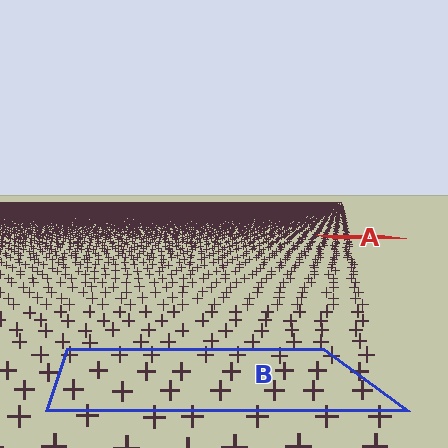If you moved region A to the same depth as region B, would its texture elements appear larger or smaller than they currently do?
They would appear larger. At a closer depth, the same texture elements are projected at a bigger on-screen size.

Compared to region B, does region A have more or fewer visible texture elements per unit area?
Region A has more texture elements per unit area — they are packed more densely because it is farther away.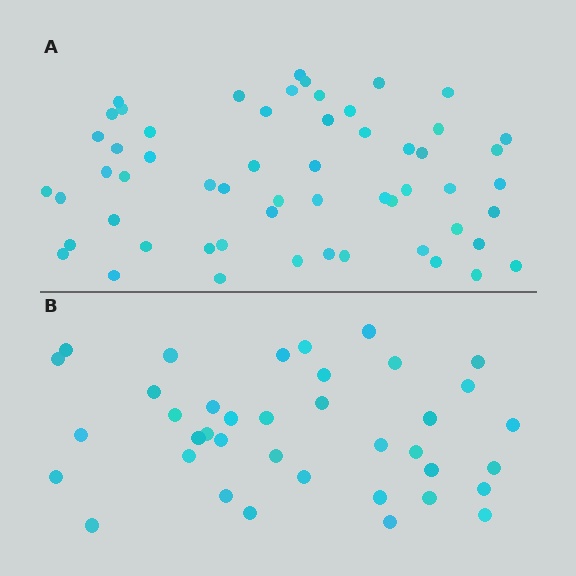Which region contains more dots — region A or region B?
Region A (the top region) has more dots.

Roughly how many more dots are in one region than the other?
Region A has approximately 20 more dots than region B.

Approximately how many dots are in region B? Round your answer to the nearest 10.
About 40 dots. (The exact count is 38, which rounds to 40.)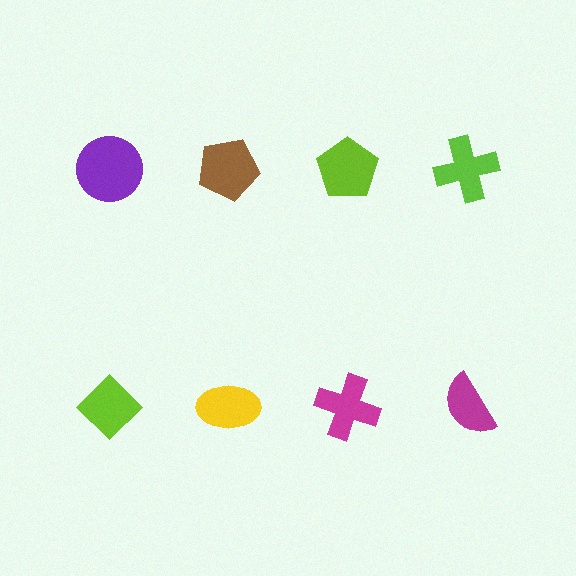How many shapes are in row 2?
4 shapes.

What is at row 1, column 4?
A lime cross.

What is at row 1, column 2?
A brown pentagon.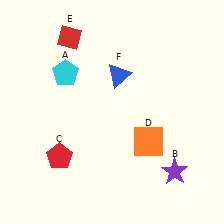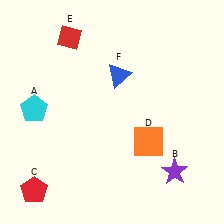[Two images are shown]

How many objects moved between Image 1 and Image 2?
2 objects moved between the two images.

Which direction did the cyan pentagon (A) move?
The cyan pentagon (A) moved down.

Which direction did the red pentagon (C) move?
The red pentagon (C) moved down.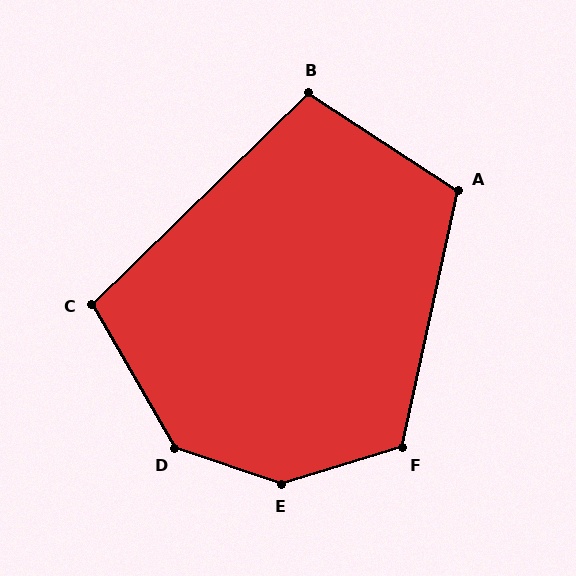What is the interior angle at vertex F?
Approximately 119 degrees (obtuse).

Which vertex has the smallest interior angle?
B, at approximately 102 degrees.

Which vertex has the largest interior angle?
E, at approximately 144 degrees.